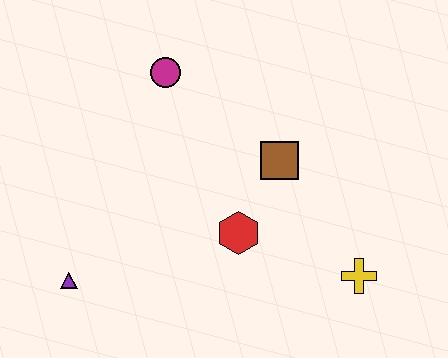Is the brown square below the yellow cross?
No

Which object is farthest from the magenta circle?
The yellow cross is farthest from the magenta circle.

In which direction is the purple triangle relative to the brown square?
The purple triangle is to the left of the brown square.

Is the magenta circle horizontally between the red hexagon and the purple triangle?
Yes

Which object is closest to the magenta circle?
The brown square is closest to the magenta circle.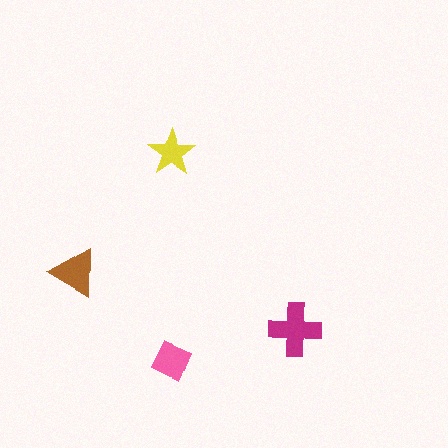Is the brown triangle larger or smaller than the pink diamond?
Larger.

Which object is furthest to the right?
The magenta cross is rightmost.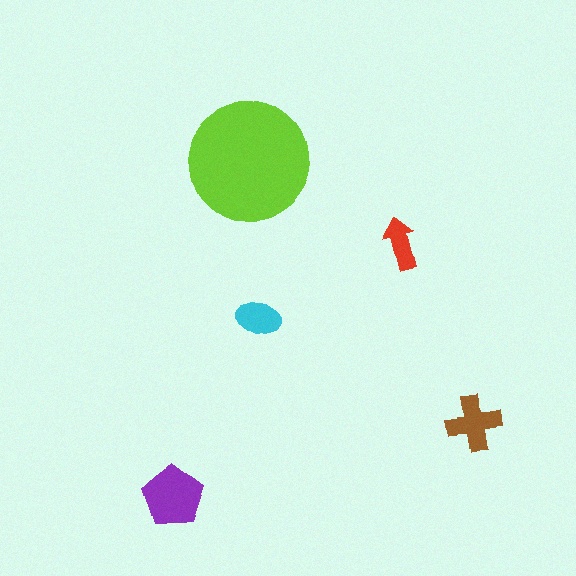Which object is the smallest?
The red arrow.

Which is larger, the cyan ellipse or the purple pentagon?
The purple pentagon.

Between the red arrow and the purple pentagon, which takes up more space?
The purple pentagon.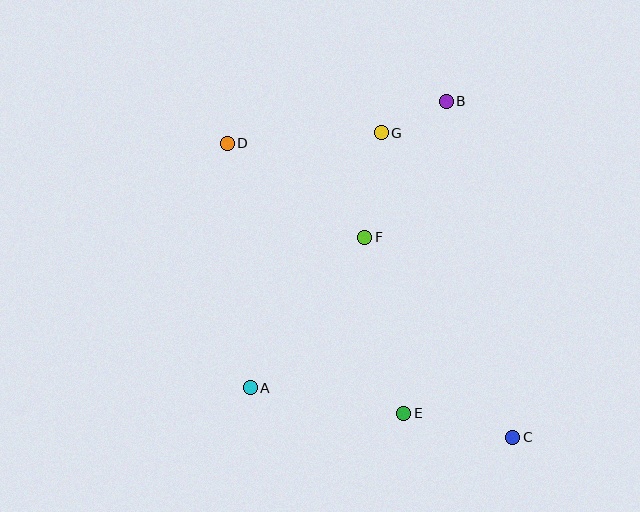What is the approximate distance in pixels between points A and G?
The distance between A and G is approximately 287 pixels.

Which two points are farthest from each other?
Points C and D are farthest from each other.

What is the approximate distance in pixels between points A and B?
The distance between A and B is approximately 347 pixels.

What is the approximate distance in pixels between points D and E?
The distance between D and E is approximately 323 pixels.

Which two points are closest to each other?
Points B and G are closest to each other.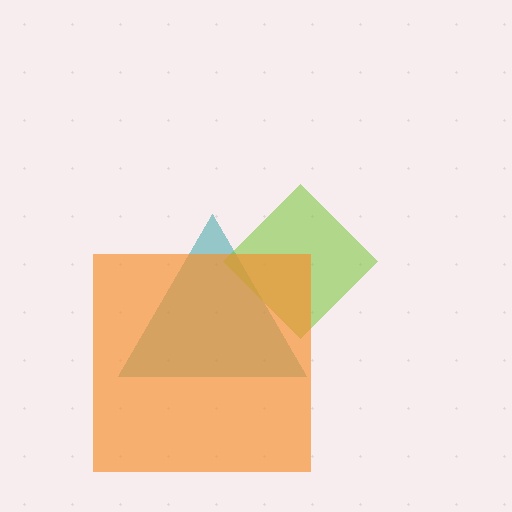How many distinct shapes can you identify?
There are 3 distinct shapes: a teal triangle, a lime diamond, an orange square.